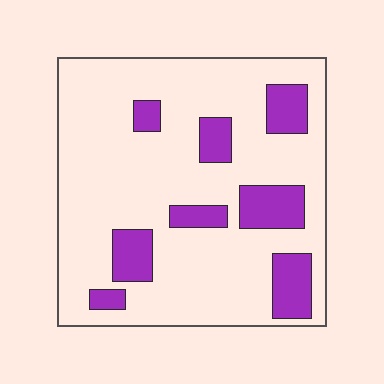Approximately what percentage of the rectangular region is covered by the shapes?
Approximately 20%.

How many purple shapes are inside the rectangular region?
8.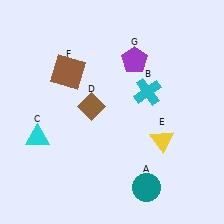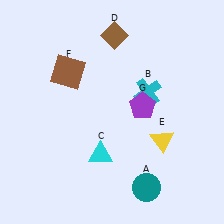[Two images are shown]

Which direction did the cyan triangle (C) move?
The cyan triangle (C) moved right.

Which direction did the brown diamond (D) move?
The brown diamond (D) moved up.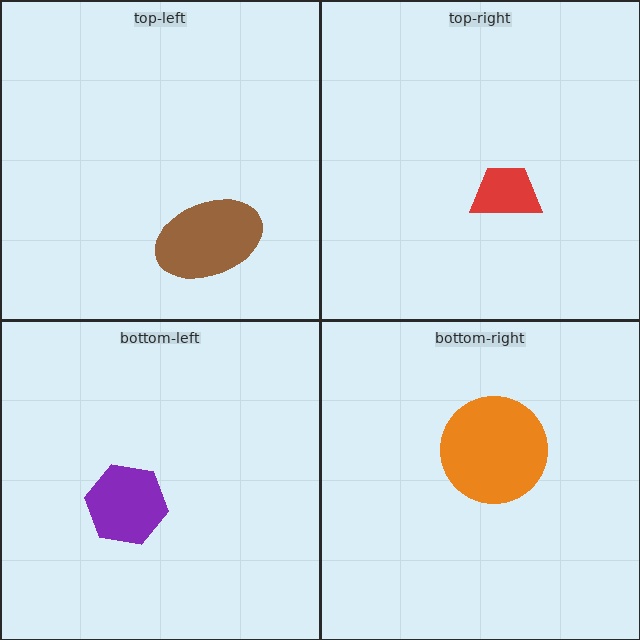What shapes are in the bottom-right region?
The orange circle.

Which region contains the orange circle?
The bottom-right region.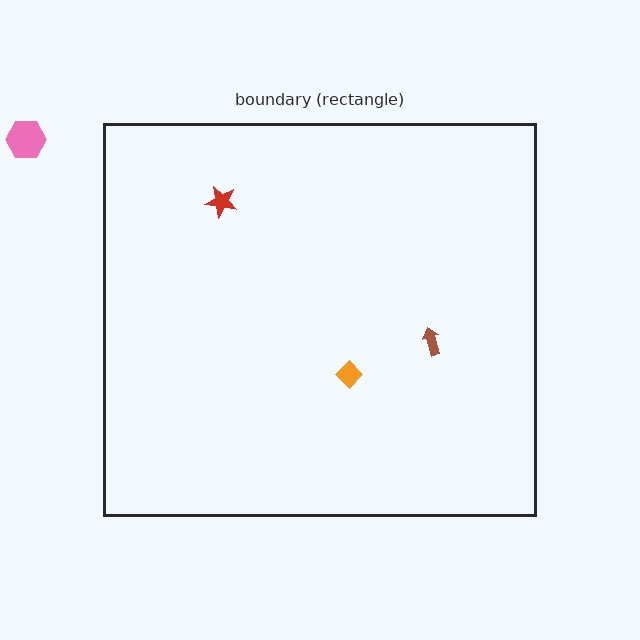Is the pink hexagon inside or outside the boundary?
Outside.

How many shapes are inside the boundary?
3 inside, 1 outside.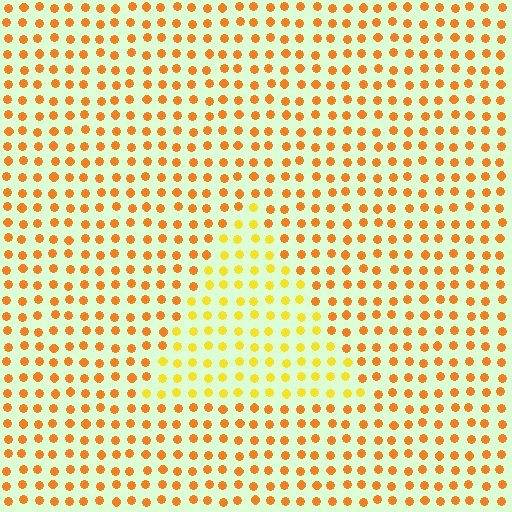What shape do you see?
I see a triangle.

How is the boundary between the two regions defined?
The boundary is defined purely by a slight shift in hue (about 28 degrees). Spacing, size, and orientation are identical on both sides.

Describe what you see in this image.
The image is filled with small orange elements in a uniform arrangement. A triangle-shaped region is visible where the elements are tinted to a slightly different hue, forming a subtle color boundary.